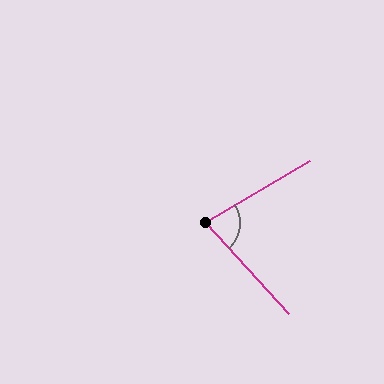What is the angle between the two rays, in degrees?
Approximately 78 degrees.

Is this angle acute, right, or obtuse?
It is acute.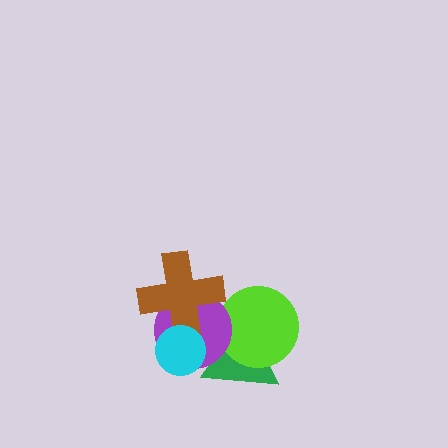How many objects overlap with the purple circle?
4 objects overlap with the purple circle.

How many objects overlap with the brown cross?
2 objects overlap with the brown cross.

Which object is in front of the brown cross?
The cyan circle is in front of the brown cross.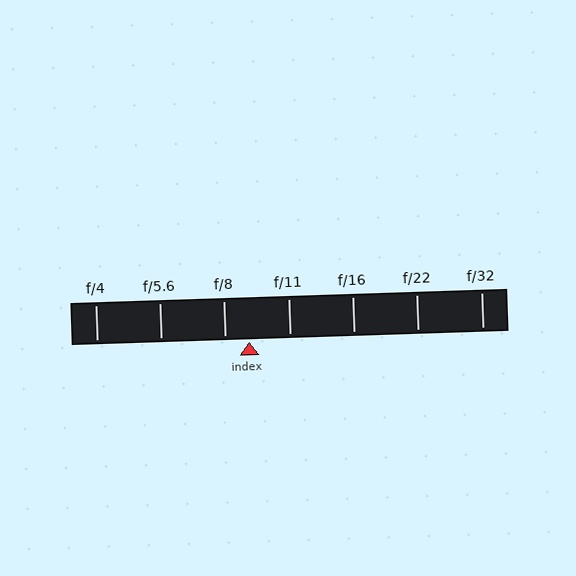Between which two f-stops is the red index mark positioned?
The index mark is between f/8 and f/11.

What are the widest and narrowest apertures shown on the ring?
The widest aperture shown is f/4 and the narrowest is f/32.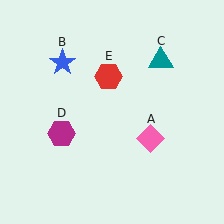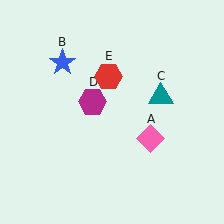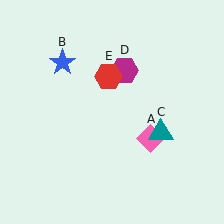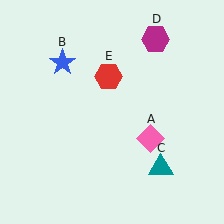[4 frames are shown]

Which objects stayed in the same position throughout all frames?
Pink diamond (object A) and blue star (object B) and red hexagon (object E) remained stationary.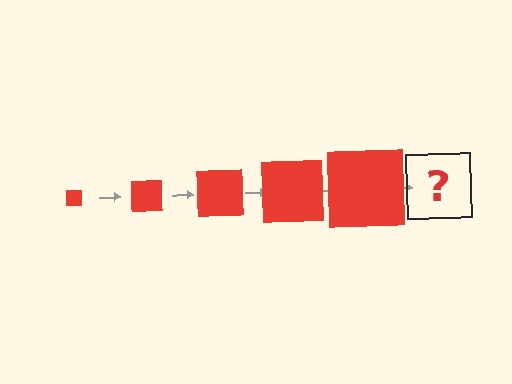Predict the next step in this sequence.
The next step is a red square, larger than the previous one.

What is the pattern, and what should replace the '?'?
The pattern is that the square gets progressively larger each step. The '?' should be a red square, larger than the previous one.